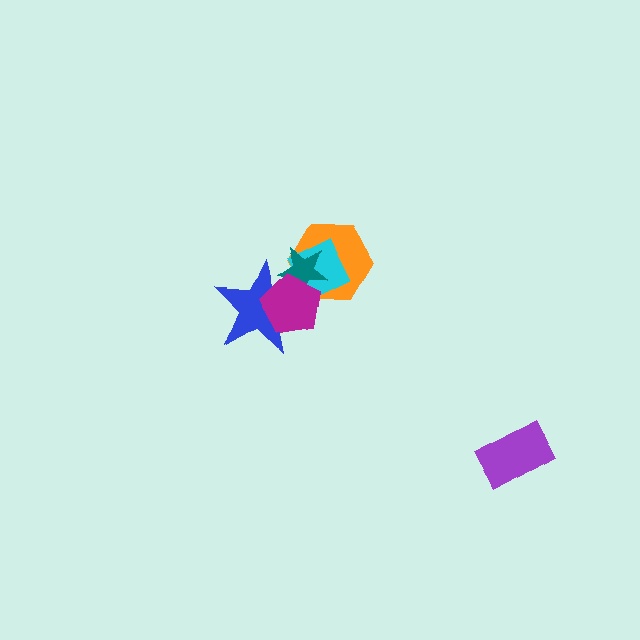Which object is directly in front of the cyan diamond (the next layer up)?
The teal star is directly in front of the cyan diamond.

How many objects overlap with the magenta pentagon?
4 objects overlap with the magenta pentagon.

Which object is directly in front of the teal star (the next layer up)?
The blue star is directly in front of the teal star.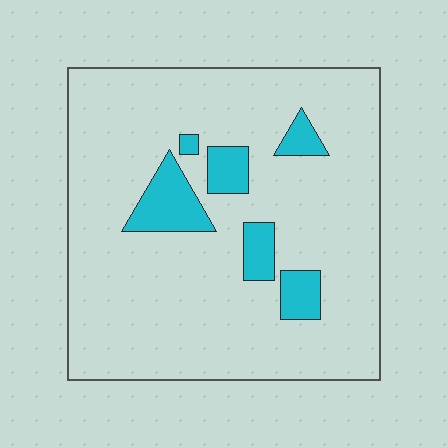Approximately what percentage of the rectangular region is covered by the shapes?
Approximately 10%.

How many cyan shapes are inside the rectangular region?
6.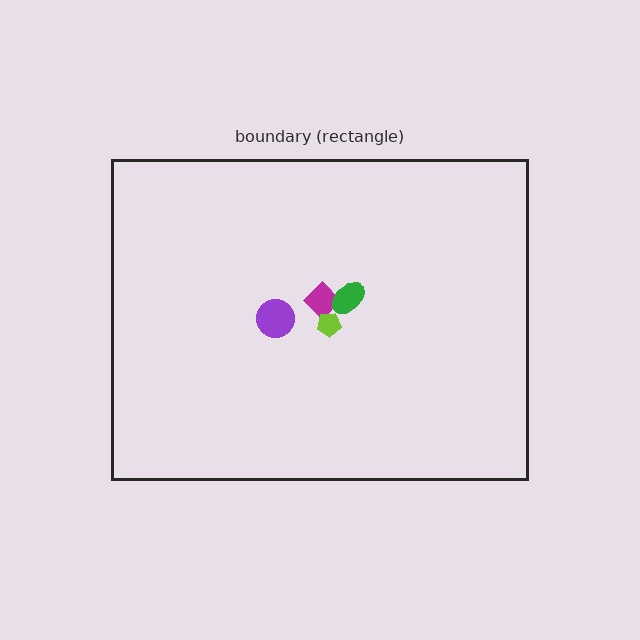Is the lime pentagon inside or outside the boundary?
Inside.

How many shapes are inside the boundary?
4 inside, 0 outside.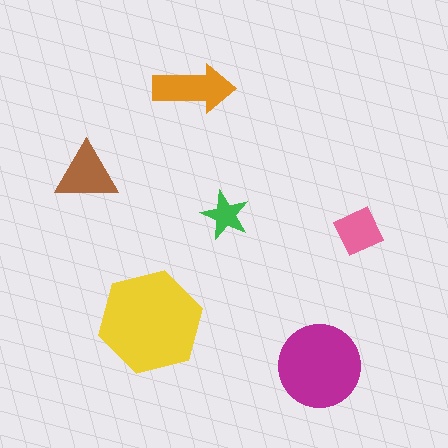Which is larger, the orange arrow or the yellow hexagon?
The yellow hexagon.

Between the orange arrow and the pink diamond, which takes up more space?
The orange arrow.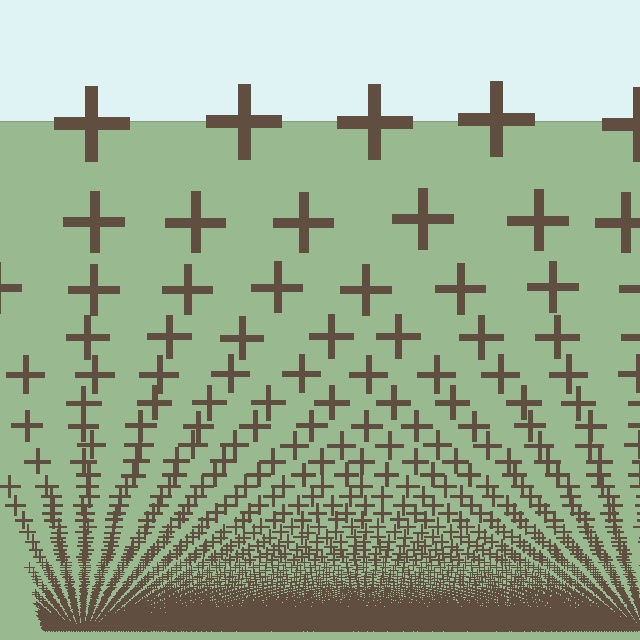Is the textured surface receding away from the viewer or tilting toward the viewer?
The surface appears to tilt toward the viewer. Texture elements get larger and sparser toward the top.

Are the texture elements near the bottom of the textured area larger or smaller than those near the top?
Smaller. The gradient is inverted — elements near the bottom are smaller and denser.